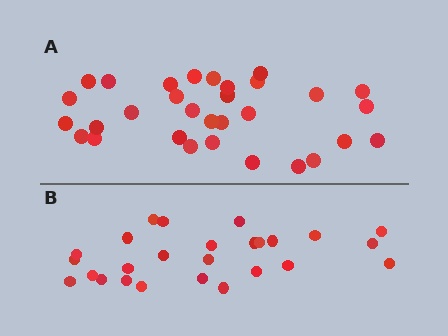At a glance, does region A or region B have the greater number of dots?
Region A (the top region) has more dots.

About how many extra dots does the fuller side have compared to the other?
Region A has about 5 more dots than region B.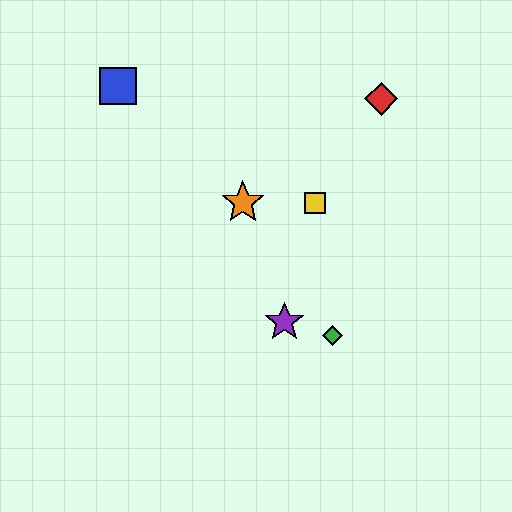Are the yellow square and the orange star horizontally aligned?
Yes, both are at y≈203.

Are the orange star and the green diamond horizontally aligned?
No, the orange star is at y≈203 and the green diamond is at y≈335.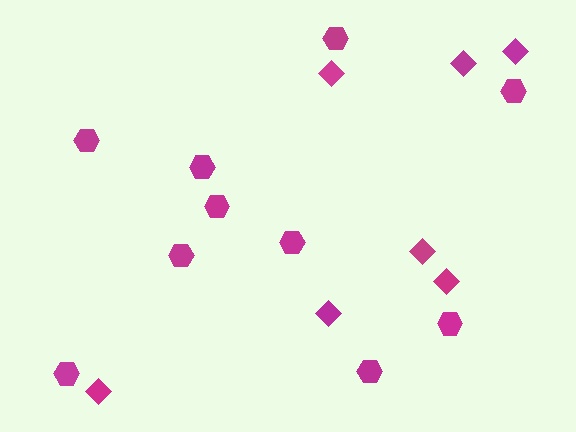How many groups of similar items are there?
There are 2 groups: one group of diamonds (7) and one group of hexagons (10).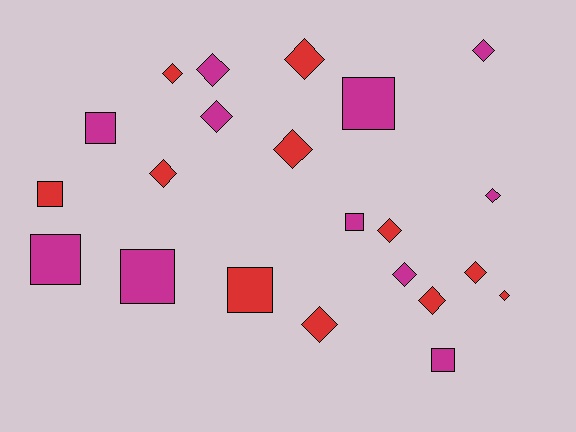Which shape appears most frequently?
Diamond, with 14 objects.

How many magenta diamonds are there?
There are 5 magenta diamonds.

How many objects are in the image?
There are 22 objects.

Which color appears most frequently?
Magenta, with 11 objects.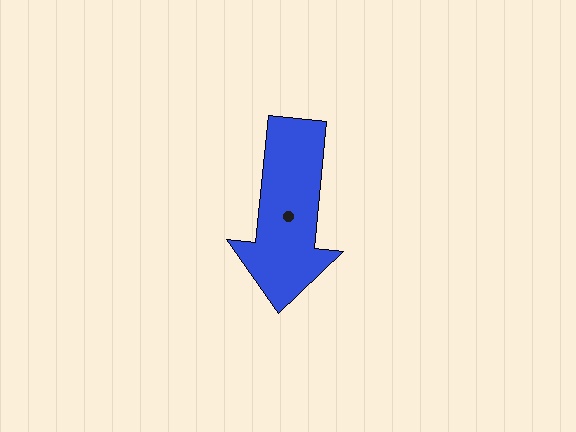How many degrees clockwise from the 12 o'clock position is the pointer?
Approximately 186 degrees.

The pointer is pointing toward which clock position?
Roughly 6 o'clock.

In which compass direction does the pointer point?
South.